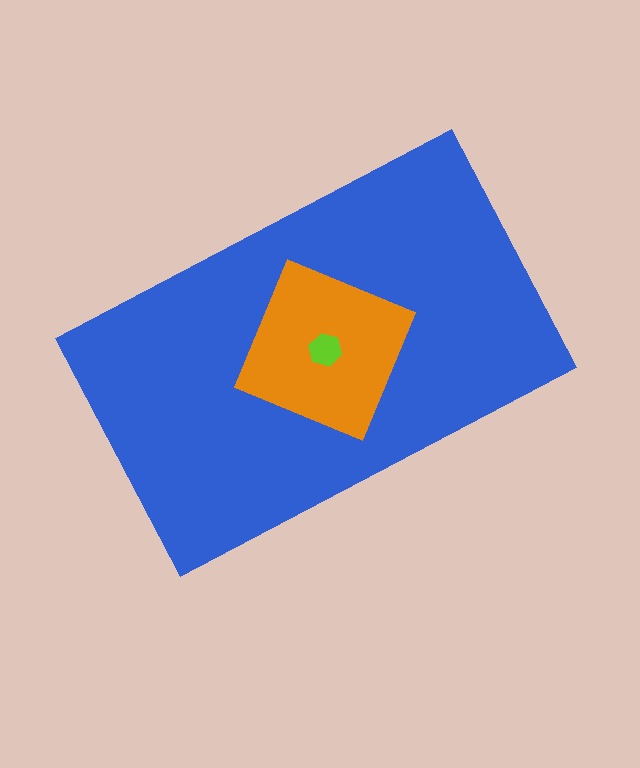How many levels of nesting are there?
3.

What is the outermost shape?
The blue rectangle.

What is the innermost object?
The lime hexagon.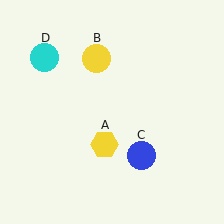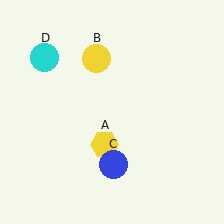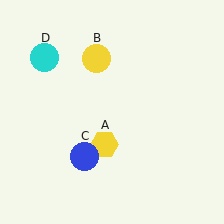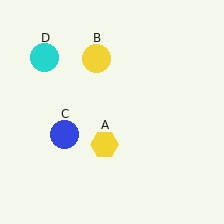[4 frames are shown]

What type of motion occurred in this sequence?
The blue circle (object C) rotated clockwise around the center of the scene.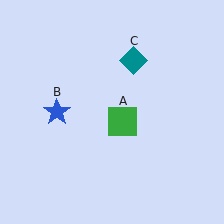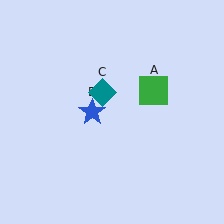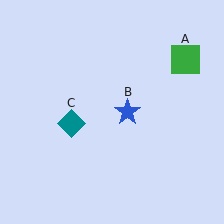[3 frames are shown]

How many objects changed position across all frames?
3 objects changed position: green square (object A), blue star (object B), teal diamond (object C).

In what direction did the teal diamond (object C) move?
The teal diamond (object C) moved down and to the left.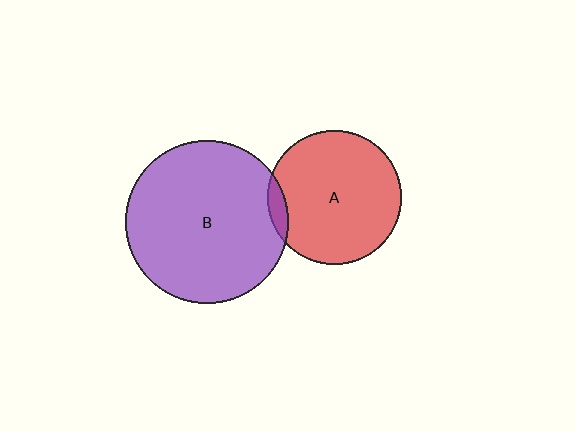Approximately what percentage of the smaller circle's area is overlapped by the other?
Approximately 5%.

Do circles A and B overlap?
Yes.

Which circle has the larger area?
Circle B (purple).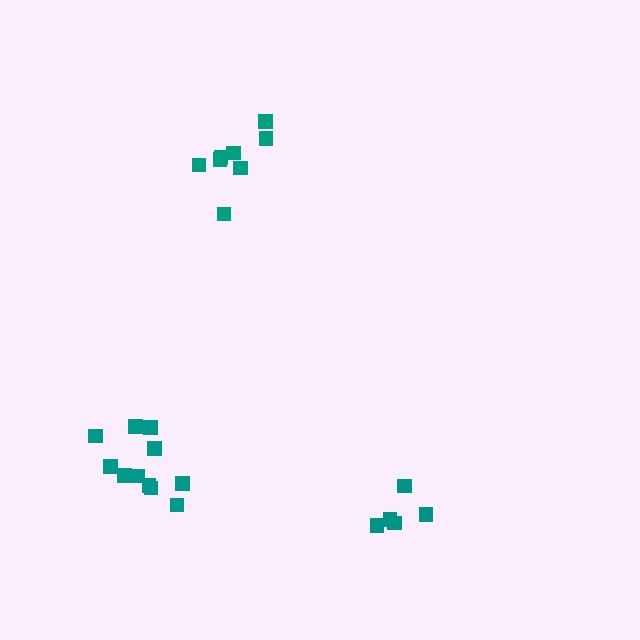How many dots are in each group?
Group 1: 11 dots, Group 2: 8 dots, Group 3: 5 dots (24 total).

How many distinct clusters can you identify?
There are 3 distinct clusters.